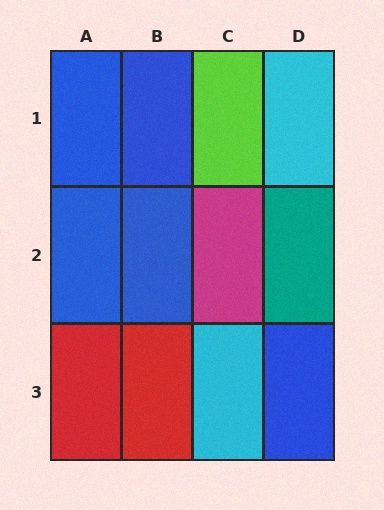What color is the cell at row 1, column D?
Cyan.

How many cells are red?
2 cells are red.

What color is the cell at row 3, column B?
Red.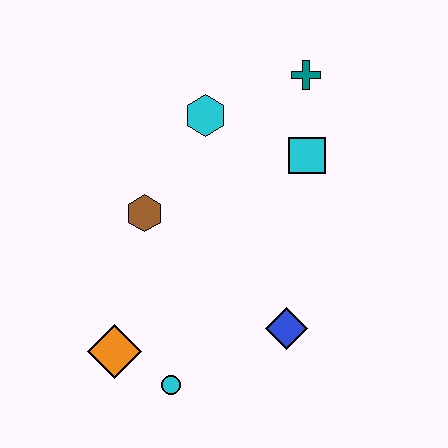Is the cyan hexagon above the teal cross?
No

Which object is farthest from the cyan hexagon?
The cyan circle is farthest from the cyan hexagon.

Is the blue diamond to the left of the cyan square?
Yes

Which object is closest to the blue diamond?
The cyan circle is closest to the blue diamond.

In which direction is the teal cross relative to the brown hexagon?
The teal cross is to the right of the brown hexagon.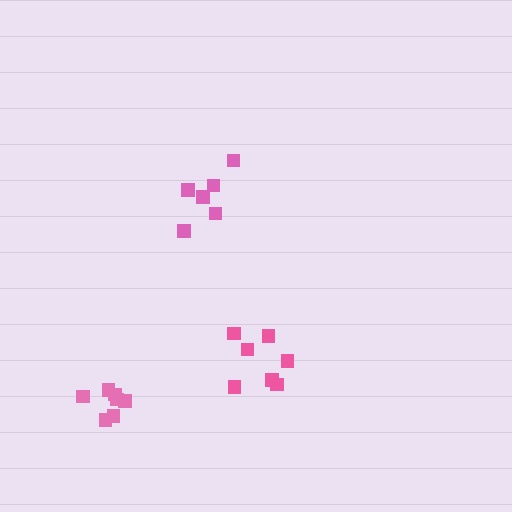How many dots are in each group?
Group 1: 7 dots, Group 2: 7 dots, Group 3: 6 dots (20 total).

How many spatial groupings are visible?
There are 3 spatial groupings.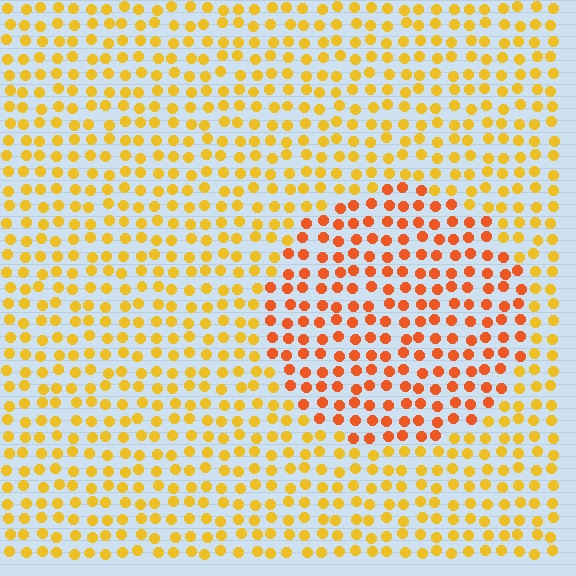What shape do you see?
I see a circle.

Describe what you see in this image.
The image is filled with small yellow elements in a uniform arrangement. A circle-shaped region is visible where the elements are tinted to a slightly different hue, forming a subtle color boundary.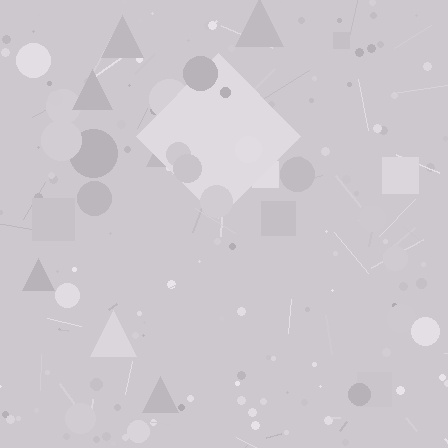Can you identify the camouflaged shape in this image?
The camouflaged shape is a diamond.